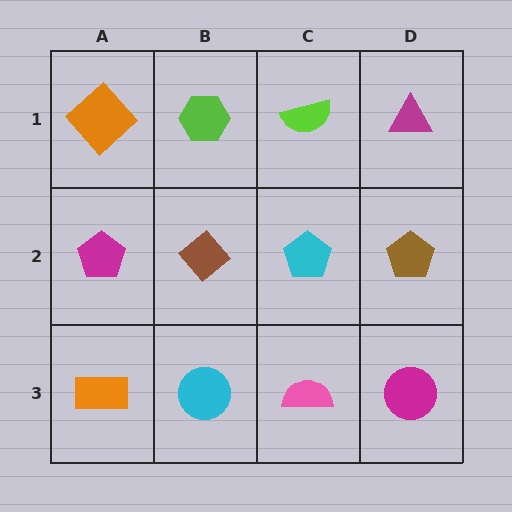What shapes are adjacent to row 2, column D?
A magenta triangle (row 1, column D), a magenta circle (row 3, column D), a cyan pentagon (row 2, column C).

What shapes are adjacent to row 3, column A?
A magenta pentagon (row 2, column A), a cyan circle (row 3, column B).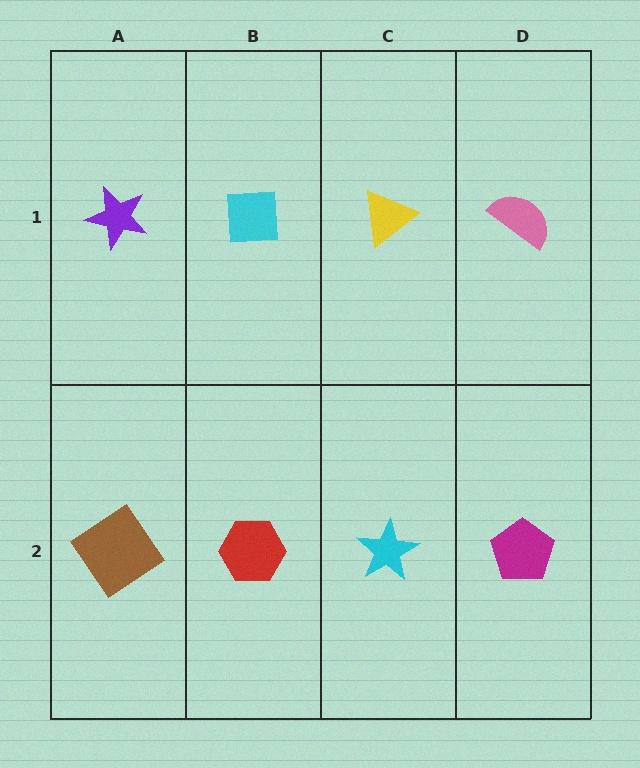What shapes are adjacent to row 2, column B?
A cyan square (row 1, column B), a brown diamond (row 2, column A), a cyan star (row 2, column C).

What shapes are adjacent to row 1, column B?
A red hexagon (row 2, column B), a purple star (row 1, column A), a yellow triangle (row 1, column C).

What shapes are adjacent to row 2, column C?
A yellow triangle (row 1, column C), a red hexagon (row 2, column B), a magenta pentagon (row 2, column D).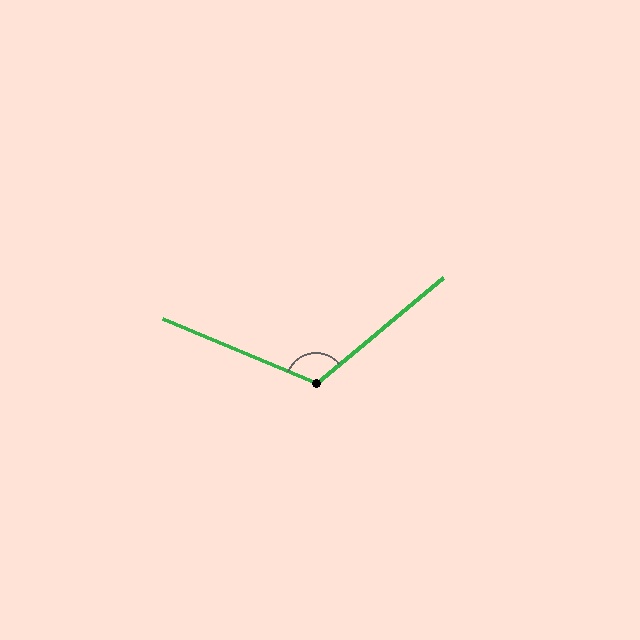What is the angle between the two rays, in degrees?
Approximately 117 degrees.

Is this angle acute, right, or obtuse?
It is obtuse.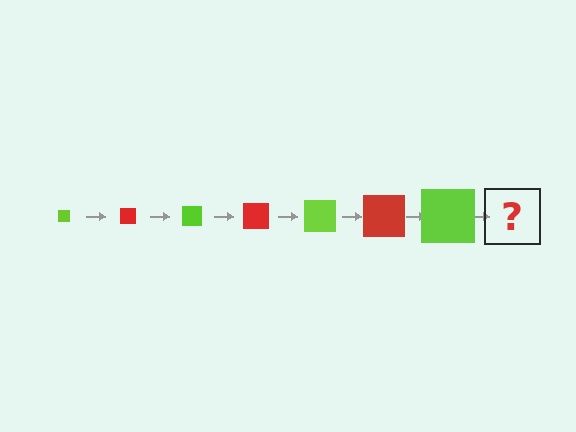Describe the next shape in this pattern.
It should be a red square, larger than the previous one.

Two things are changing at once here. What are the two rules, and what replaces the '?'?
The two rules are that the square grows larger each step and the color cycles through lime and red. The '?' should be a red square, larger than the previous one.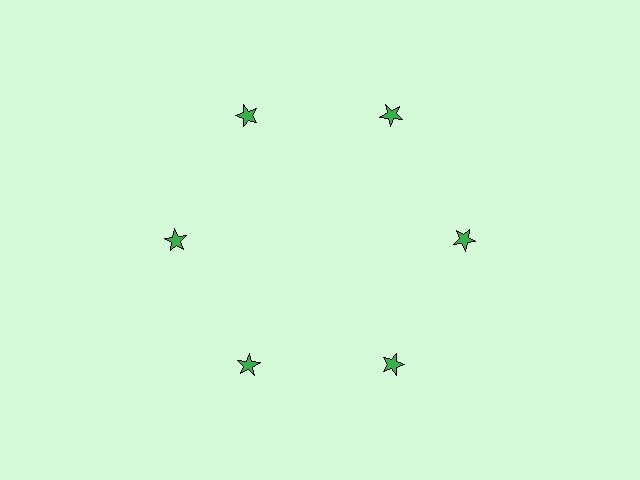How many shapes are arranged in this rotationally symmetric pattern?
There are 6 shapes, arranged in 6 groups of 1.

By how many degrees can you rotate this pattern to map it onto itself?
The pattern maps onto itself every 60 degrees of rotation.